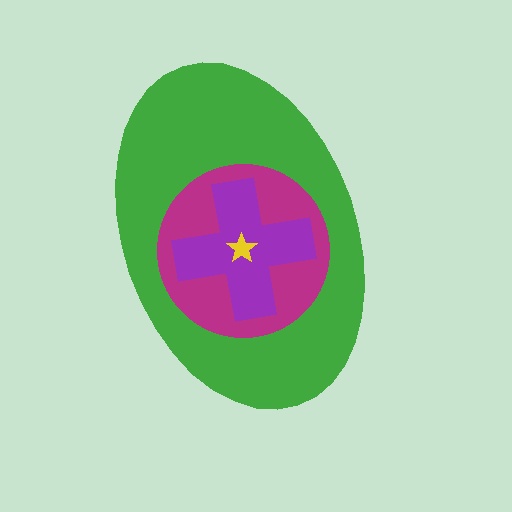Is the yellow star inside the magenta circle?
Yes.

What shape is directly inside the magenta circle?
The purple cross.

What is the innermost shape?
The yellow star.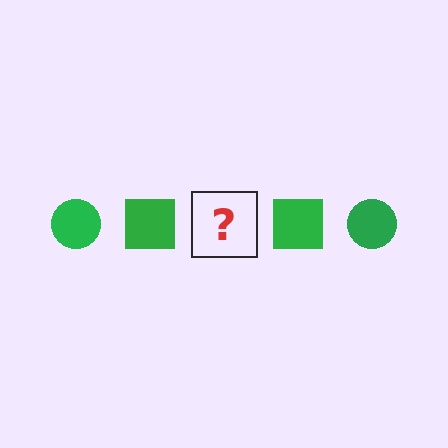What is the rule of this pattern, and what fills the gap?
The rule is that the pattern cycles through circle, square shapes in green. The gap should be filled with a green circle.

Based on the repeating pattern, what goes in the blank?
The blank should be a green circle.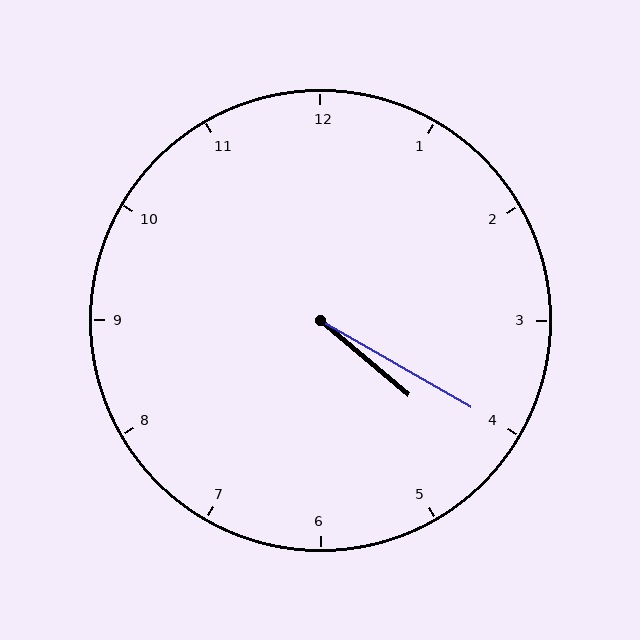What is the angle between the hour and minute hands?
Approximately 10 degrees.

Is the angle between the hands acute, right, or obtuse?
It is acute.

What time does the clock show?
4:20.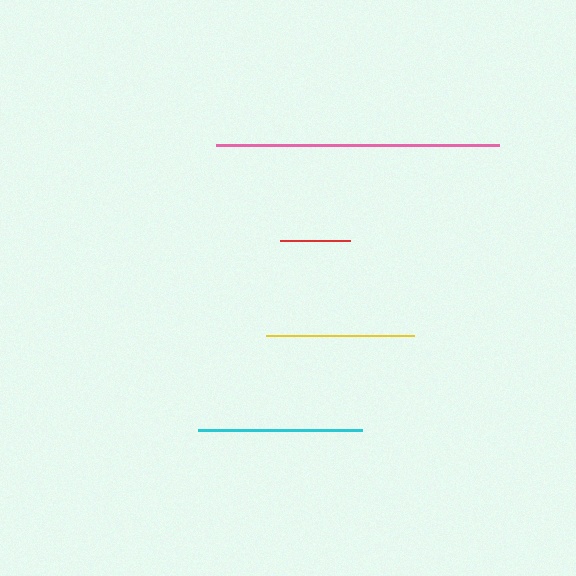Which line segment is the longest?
The pink line is the longest at approximately 283 pixels.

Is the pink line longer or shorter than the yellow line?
The pink line is longer than the yellow line.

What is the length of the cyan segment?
The cyan segment is approximately 164 pixels long.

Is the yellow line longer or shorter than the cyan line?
The cyan line is longer than the yellow line.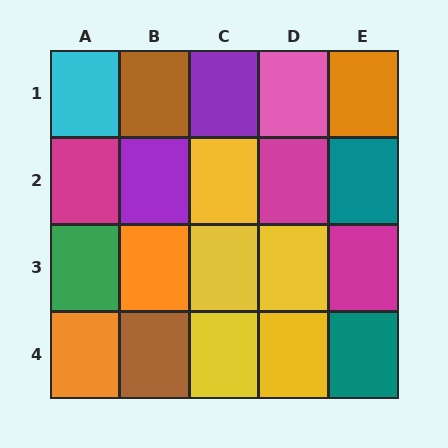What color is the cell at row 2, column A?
Magenta.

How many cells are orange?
3 cells are orange.